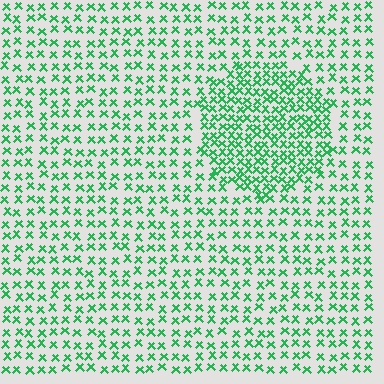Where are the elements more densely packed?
The elements are more densely packed inside the circle boundary.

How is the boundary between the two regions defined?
The boundary is defined by a change in element density (approximately 1.9x ratio). All elements are the same color, size, and shape.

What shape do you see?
I see a circle.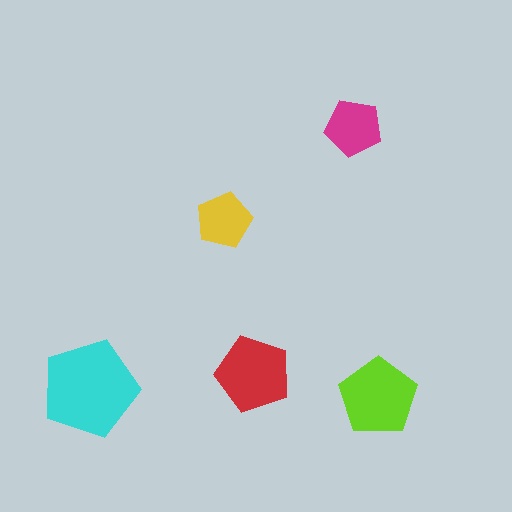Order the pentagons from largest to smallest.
the cyan one, the lime one, the red one, the magenta one, the yellow one.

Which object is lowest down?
The lime pentagon is bottommost.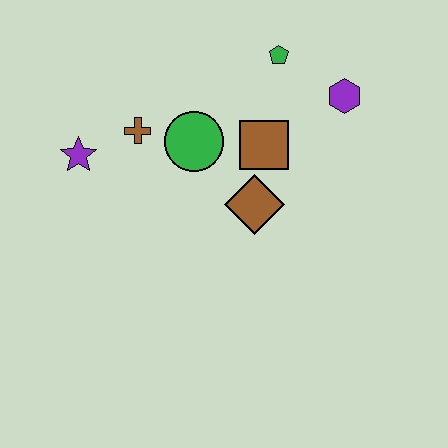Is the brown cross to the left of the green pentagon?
Yes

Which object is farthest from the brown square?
The purple star is farthest from the brown square.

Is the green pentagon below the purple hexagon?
No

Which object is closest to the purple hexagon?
The green pentagon is closest to the purple hexagon.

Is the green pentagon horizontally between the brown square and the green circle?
No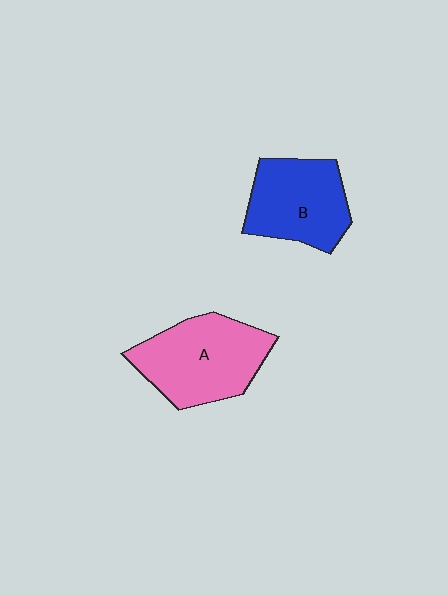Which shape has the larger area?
Shape A (pink).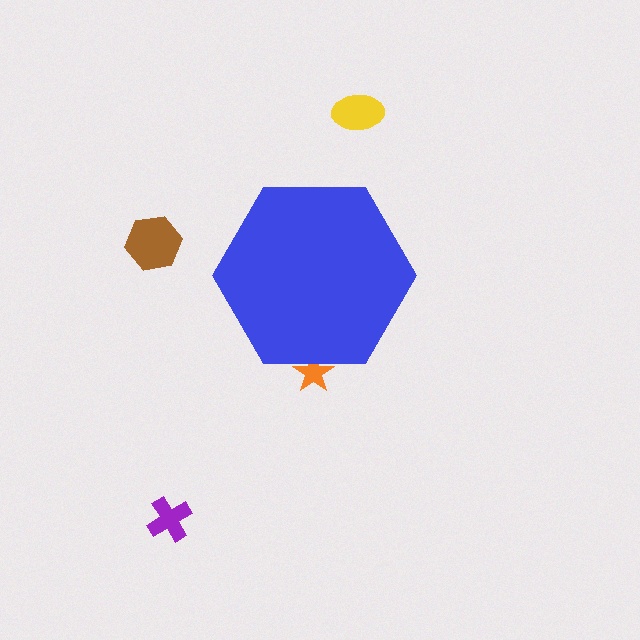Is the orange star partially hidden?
Yes, the orange star is partially hidden behind the blue hexagon.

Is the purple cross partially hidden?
No, the purple cross is fully visible.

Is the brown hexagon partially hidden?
No, the brown hexagon is fully visible.